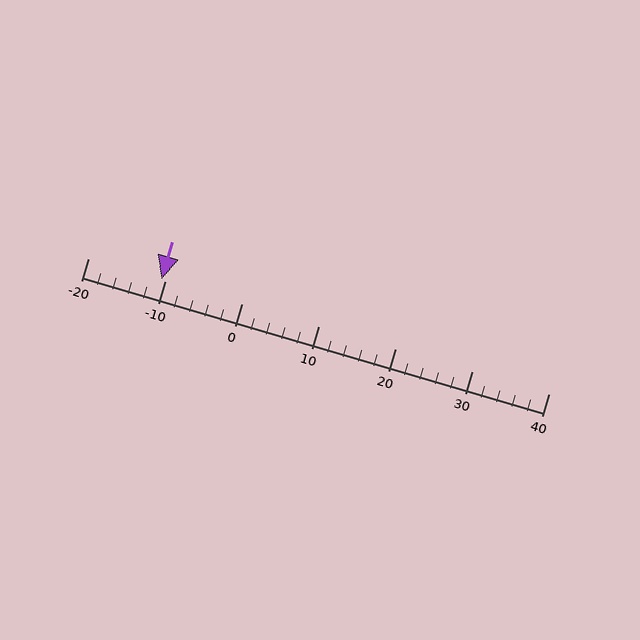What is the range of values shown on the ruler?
The ruler shows values from -20 to 40.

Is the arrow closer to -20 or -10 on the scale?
The arrow is closer to -10.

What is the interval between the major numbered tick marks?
The major tick marks are spaced 10 units apart.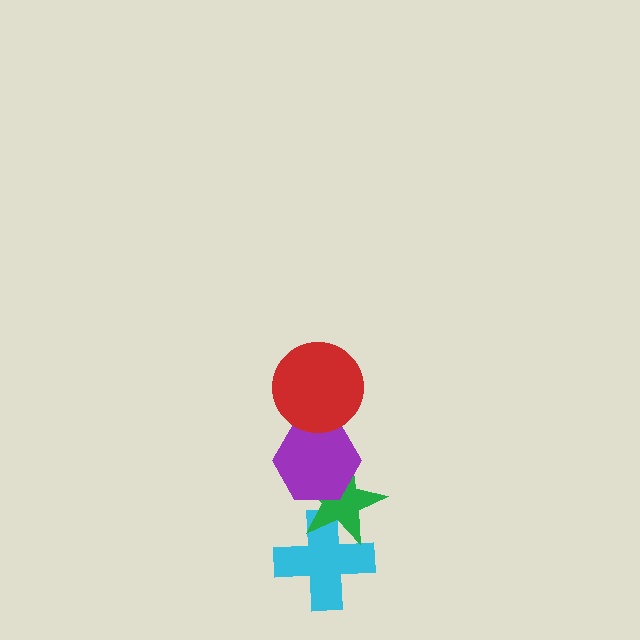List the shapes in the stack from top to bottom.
From top to bottom: the red circle, the purple hexagon, the green star, the cyan cross.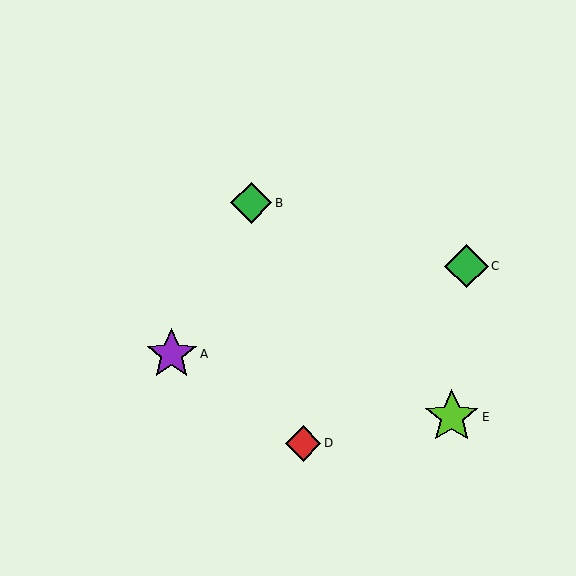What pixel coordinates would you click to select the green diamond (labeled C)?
Click at (466, 266) to select the green diamond C.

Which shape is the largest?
The lime star (labeled E) is the largest.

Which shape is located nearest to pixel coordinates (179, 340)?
The purple star (labeled A) at (172, 354) is nearest to that location.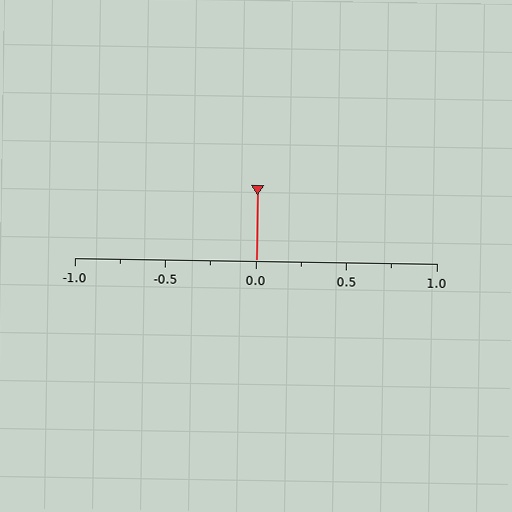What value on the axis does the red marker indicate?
The marker indicates approximately 0.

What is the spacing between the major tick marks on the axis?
The major ticks are spaced 0.5 apart.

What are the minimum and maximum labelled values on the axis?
The axis runs from -1.0 to 1.0.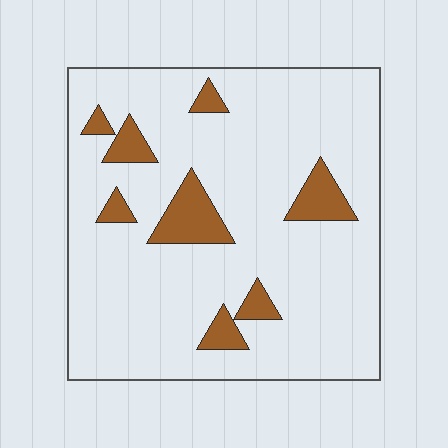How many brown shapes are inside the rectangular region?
8.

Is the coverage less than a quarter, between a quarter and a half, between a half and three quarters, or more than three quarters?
Less than a quarter.